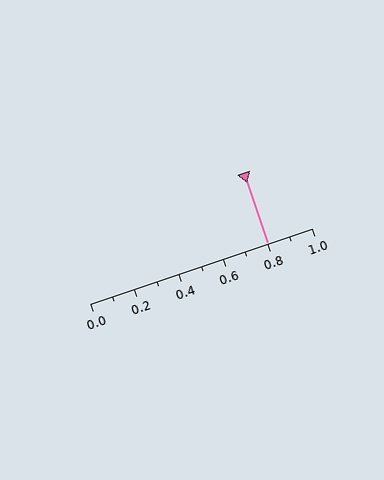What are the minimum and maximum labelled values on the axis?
The axis runs from 0.0 to 1.0.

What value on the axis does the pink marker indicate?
The marker indicates approximately 0.8.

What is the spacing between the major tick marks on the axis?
The major ticks are spaced 0.2 apart.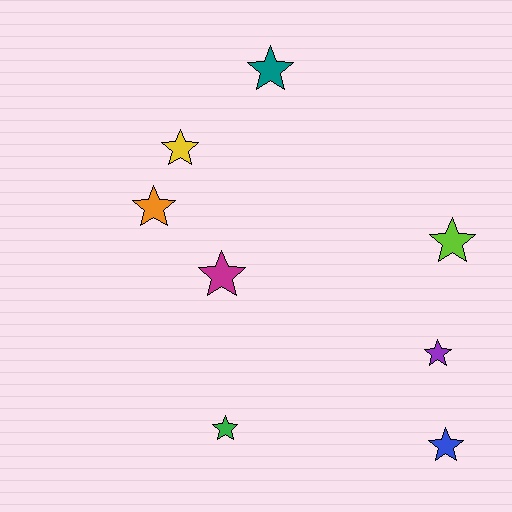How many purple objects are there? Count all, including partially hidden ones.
There is 1 purple object.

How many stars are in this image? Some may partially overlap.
There are 8 stars.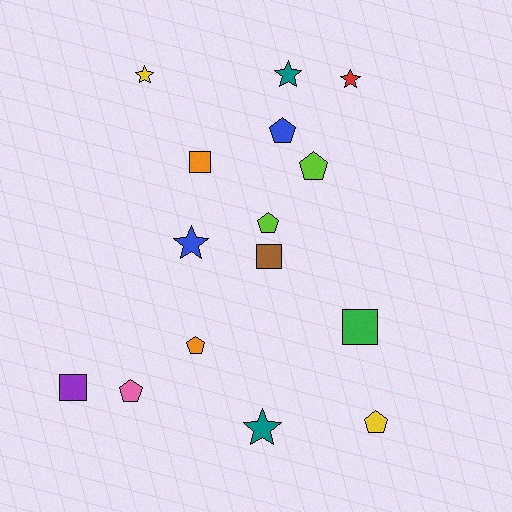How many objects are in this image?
There are 15 objects.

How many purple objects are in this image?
There is 1 purple object.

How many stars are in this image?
There are 5 stars.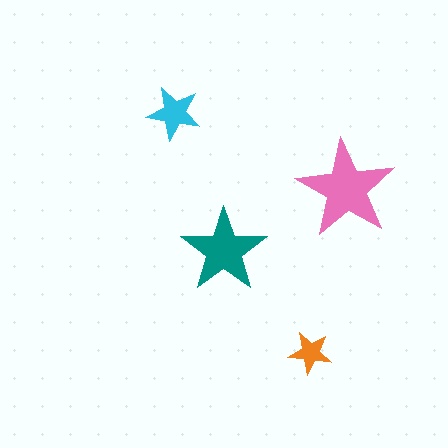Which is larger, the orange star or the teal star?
The teal one.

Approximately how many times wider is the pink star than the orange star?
About 2.5 times wider.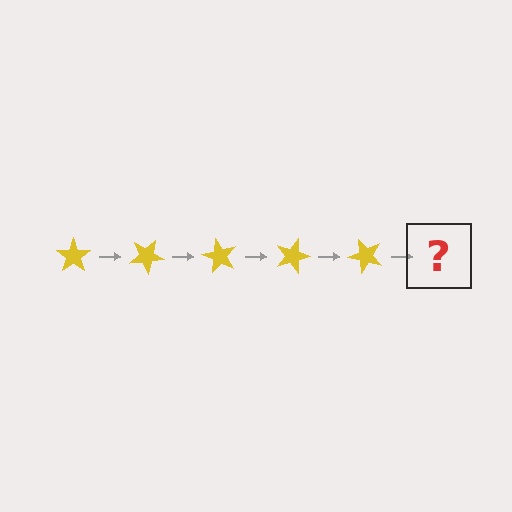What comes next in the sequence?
The next element should be a yellow star rotated 150 degrees.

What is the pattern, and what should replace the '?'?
The pattern is that the star rotates 30 degrees each step. The '?' should be a yellow star rotated 150 degrees.